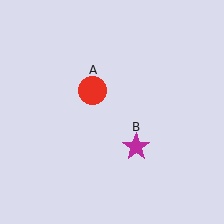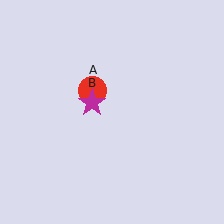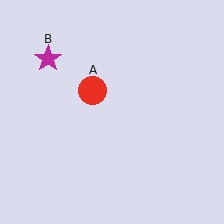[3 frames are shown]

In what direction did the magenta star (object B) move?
The magenta star (object B) moved up and to the left.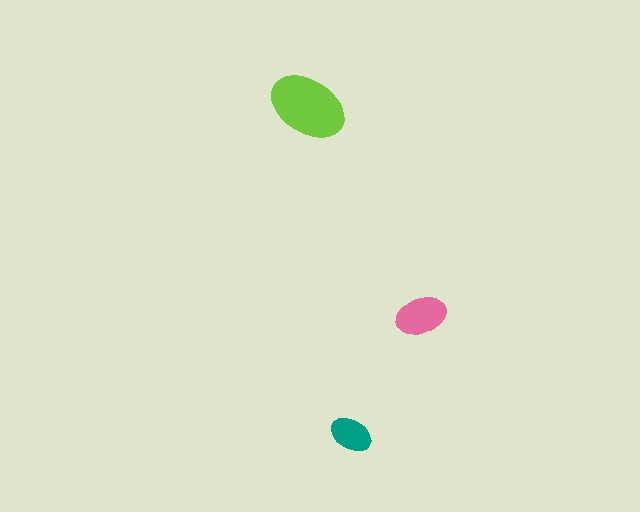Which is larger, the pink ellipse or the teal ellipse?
The pink one.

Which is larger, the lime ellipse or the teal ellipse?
The lime one.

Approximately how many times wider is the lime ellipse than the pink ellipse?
About 1.5 times wider.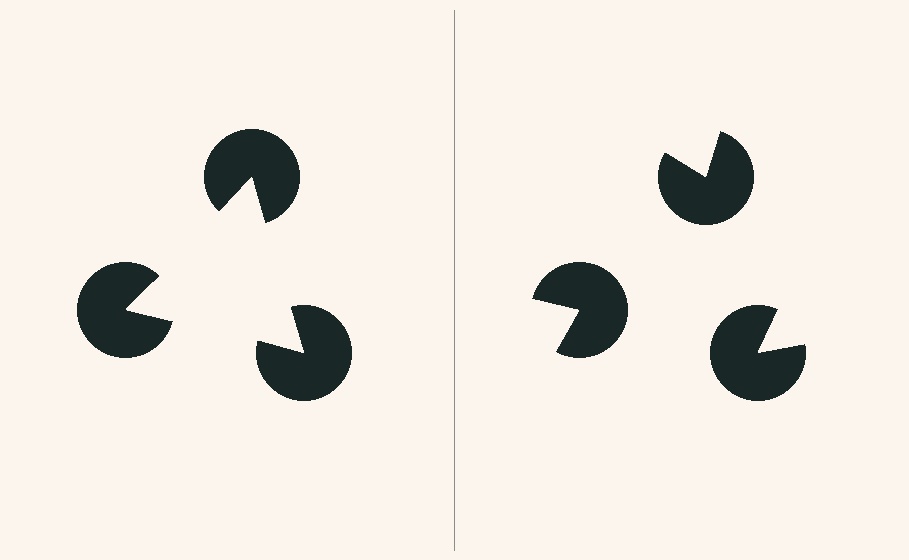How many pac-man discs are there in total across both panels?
6 — 3 on each side.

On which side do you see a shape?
An illusory triangle appears on the left side. On the right side the wedge cuts are rotated, so no coherent shape forms.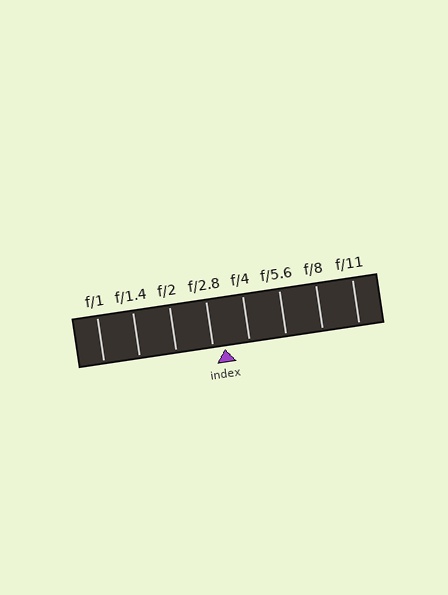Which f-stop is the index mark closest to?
The index mark is closest to f/2.8.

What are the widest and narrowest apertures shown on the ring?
The widest aperture shown is f/1 and the narrowest is f/11.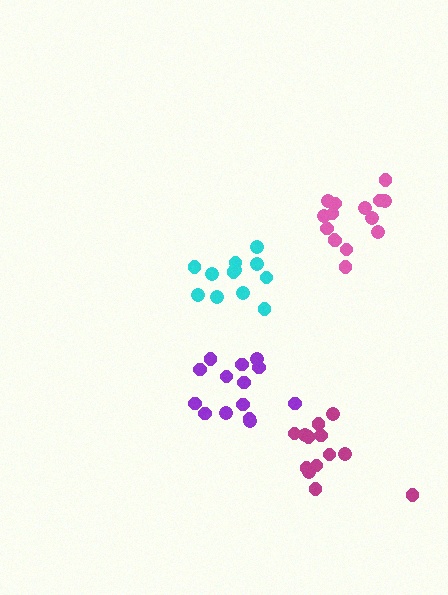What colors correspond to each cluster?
The clusters are colored: magenta, pink, purple, cyan.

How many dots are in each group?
Group 1: 13 dots, Group 2: 15 dots, Group 3: 14 dots, Group 4: 12 dots (54 total).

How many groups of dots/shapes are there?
There are 4 groups.